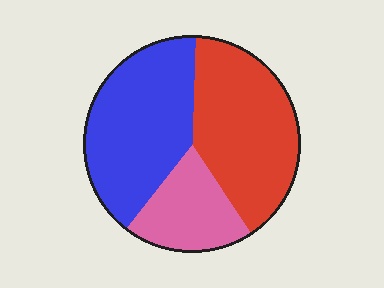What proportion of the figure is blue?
Blue covers roughly 40% of the figure.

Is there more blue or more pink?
Blue.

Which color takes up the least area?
Pink, at roughly 20%.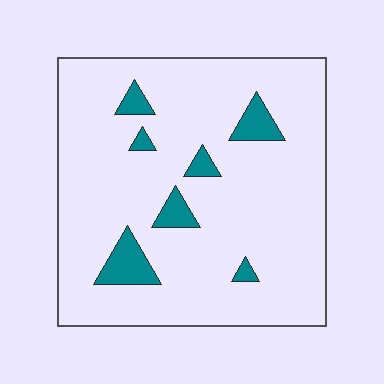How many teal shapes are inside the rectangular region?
7.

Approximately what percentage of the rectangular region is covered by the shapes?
Approximately 10%.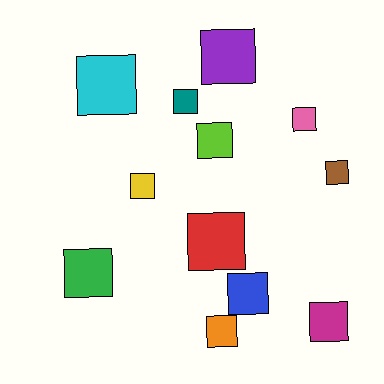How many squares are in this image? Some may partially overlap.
There are 12 squares.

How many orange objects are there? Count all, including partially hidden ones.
There is 1 orange object.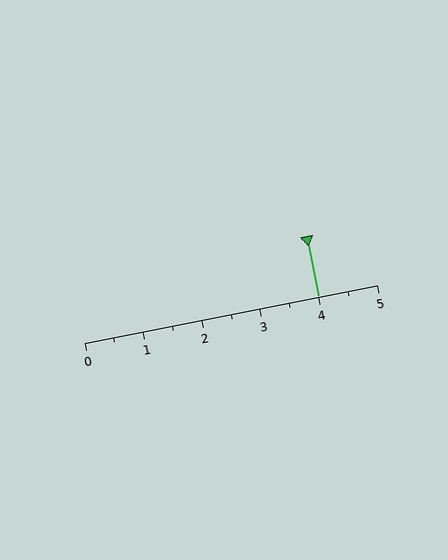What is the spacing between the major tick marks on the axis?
The major ticks are spaced 1 apart.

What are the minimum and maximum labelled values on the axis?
The axis runs from 0 to 5.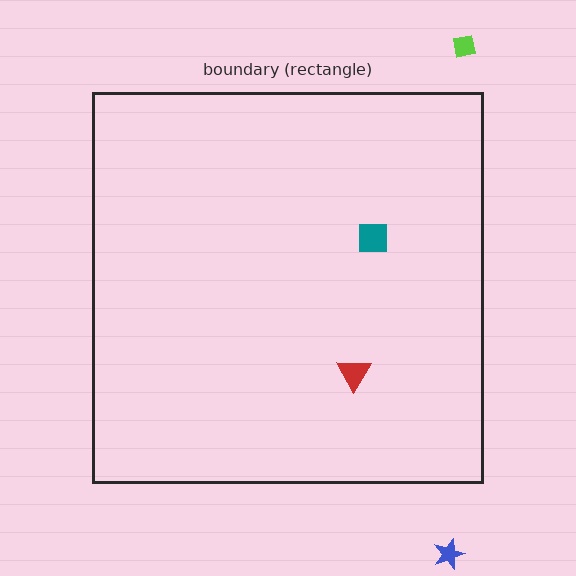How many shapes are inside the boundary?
2 inside, 2 outside.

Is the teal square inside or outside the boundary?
Inside.